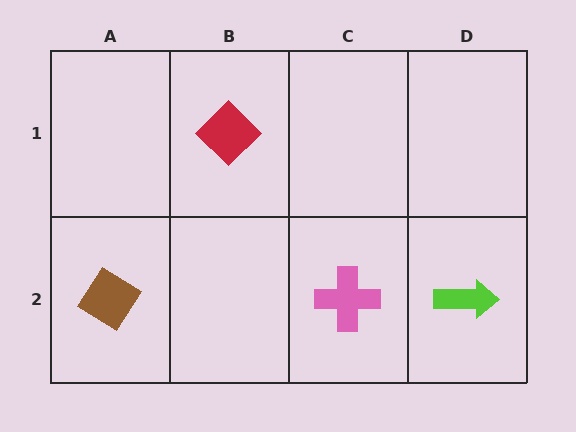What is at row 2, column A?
A brown diamond.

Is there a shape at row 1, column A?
No, that cell is empty.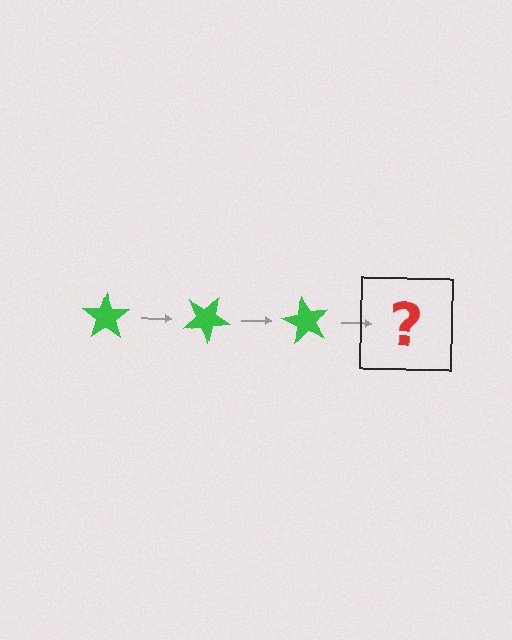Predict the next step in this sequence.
The next step is a green star rotated 90 degrees.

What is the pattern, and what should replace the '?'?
The pattern is that the star rotates 30 degrees each step. The '?' should be a green star rotated 90 degrees.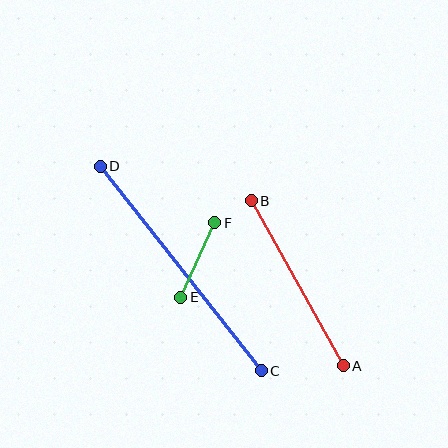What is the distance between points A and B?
The distance is approximately 189 pixels.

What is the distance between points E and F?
The distance is approximately 82 pixels.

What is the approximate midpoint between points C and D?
The midpoint is at approximately (181, 269) pixels.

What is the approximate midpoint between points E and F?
The midpoint is at approximately (198, 260) pixels.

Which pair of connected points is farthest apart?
Points C and D are farthest apart.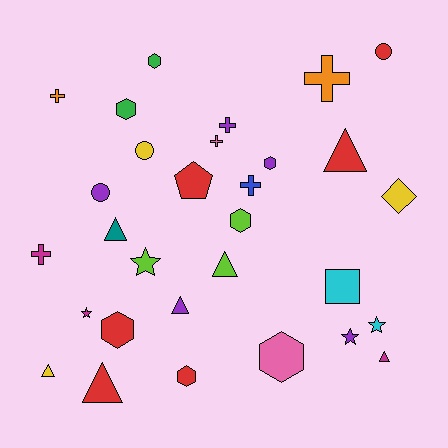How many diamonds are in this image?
There is 1 diamond.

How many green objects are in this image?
There are 2 green objects.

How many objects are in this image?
There are 30 objects.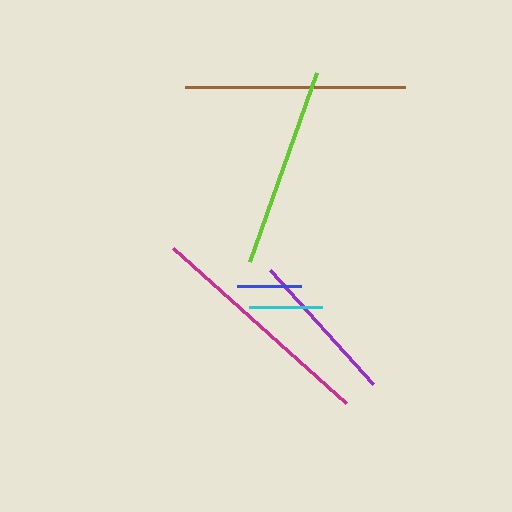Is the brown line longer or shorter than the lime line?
The brown line is longer than the lime line.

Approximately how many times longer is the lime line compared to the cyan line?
The lime line is approximately 2.7 times the length of the cyan line.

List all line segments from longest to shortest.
From longest to shortest: magenta, brown, lime, purple, cyan, blue.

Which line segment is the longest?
The magenta line is the longest at approximately 232 pixels.